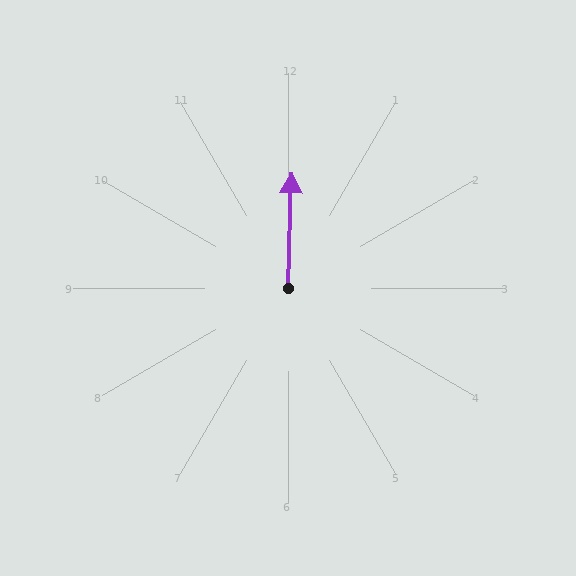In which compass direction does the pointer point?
North.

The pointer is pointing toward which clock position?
Roughly 12 o'clock.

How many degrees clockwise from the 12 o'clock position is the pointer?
Approximately 2 degrees.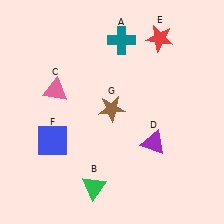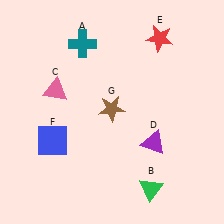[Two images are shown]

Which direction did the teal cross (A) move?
The teal cross (A) moved left.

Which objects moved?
The objects that moved are: the teal cross (A), the green triangle (B).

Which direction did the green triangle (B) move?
The green triangle (B) moved right.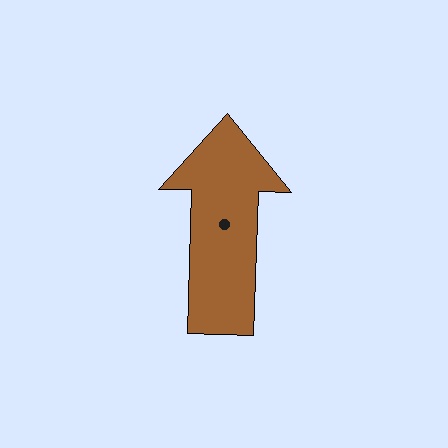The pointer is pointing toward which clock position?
Roughly 12 o'clock.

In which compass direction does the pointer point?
North.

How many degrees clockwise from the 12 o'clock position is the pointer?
Approximately 2 degrees.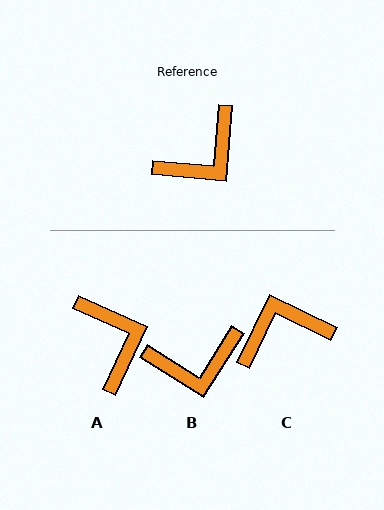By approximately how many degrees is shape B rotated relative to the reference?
Approximately 27 degrees clockwise.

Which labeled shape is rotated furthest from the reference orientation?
C, about 159 degrees away.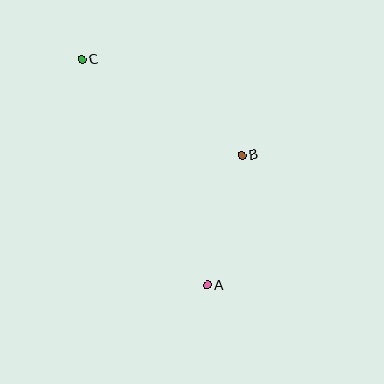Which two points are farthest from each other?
Points A and C are farthest from each other.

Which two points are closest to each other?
Points A and B are closest to each other.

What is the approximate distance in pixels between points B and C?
The distance between B and C is approximately 187 pixels.